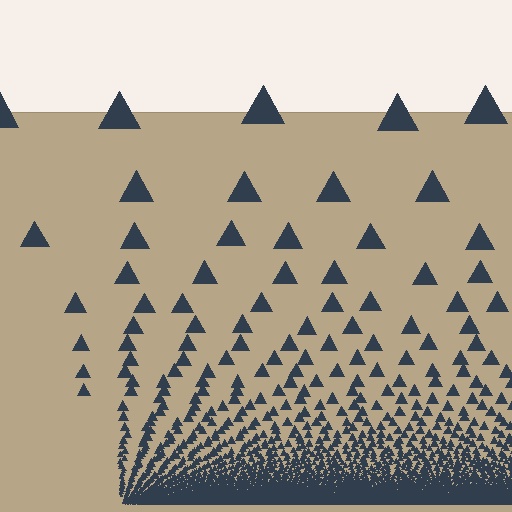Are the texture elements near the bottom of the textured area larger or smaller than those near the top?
Smaller. The gradient is inverted — elements near the bottom are smaller and denser.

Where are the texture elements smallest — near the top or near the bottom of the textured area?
Near the bottom.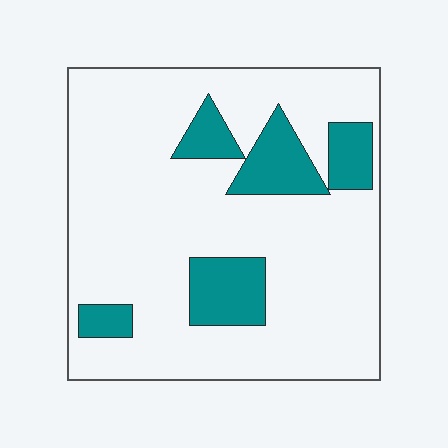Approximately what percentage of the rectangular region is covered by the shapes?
Approximately 20%.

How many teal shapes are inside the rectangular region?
5.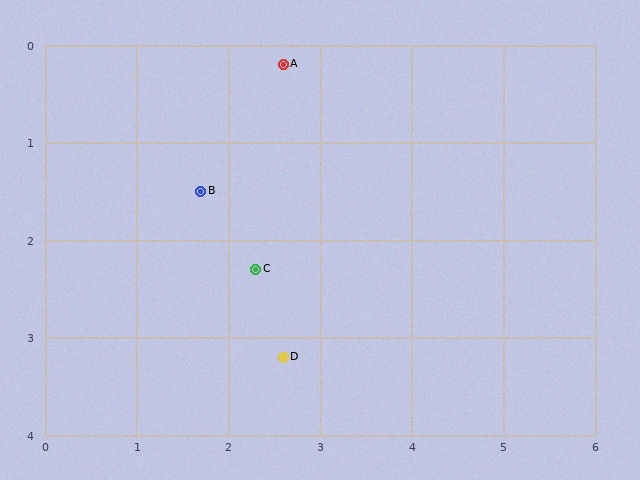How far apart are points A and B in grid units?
Points A and B are about 1.6 grid units apart.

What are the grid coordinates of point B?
Point B is at approximately (1.7, 1.5).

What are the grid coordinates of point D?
Point D is at approximately (2.6, 3.2).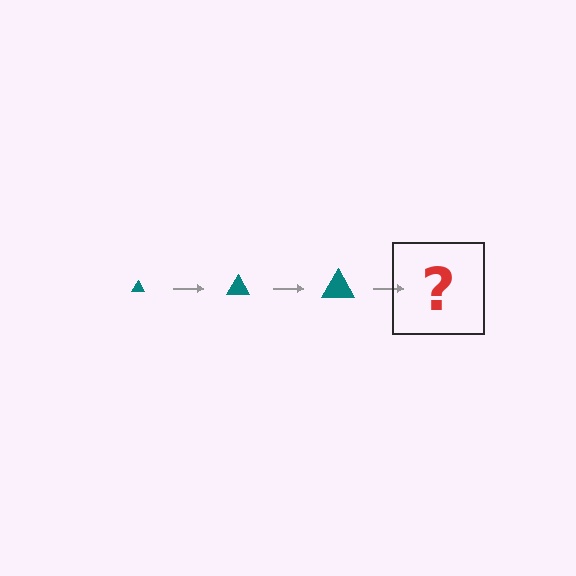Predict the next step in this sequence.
The next step is a teal triangle, larger than the previous one.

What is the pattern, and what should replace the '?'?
The pattern is that the triangle gets progressively larger each step. The '?' should be a teal triangle, larger than the previous one.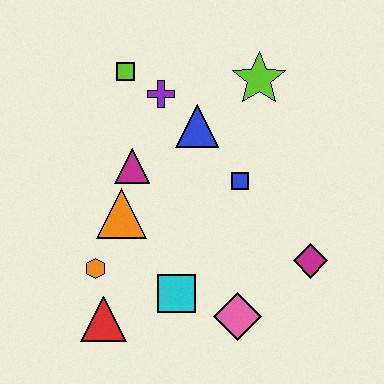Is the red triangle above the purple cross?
No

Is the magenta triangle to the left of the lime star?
Yes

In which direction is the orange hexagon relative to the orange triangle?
The orange hexagon is below the orange triangle.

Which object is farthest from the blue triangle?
The red triangle is farthest from the blue triangle.